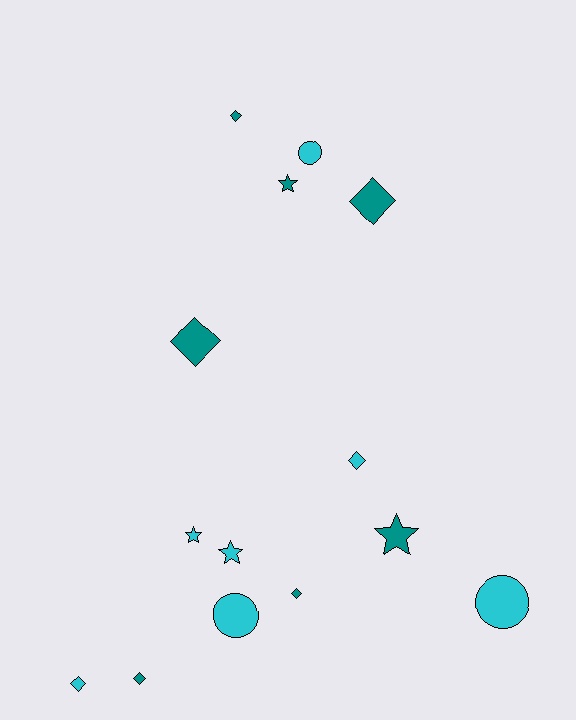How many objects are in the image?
There are 14 objects.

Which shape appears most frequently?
Diamond, with 7 objects.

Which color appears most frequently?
Teal, with 7 objects.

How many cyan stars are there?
There are 2 cyan stars.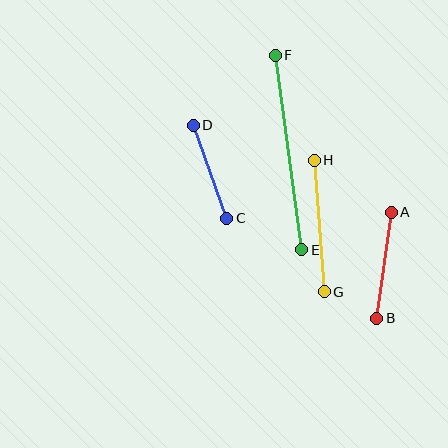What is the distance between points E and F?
The distance is approximately 196 pixels.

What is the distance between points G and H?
The distance is approximately 132 pixels.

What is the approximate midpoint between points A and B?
The midpoint is at approximately (384, 265) pixels.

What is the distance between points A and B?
The distance is approximately 107 pixels.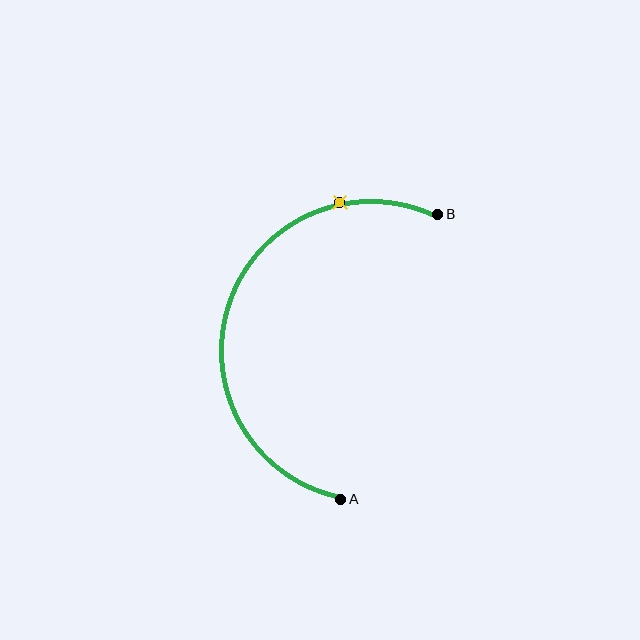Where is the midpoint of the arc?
The arc midpoint is the point on the curve farthest from the straight line joining A and B. It sits to the left of that line.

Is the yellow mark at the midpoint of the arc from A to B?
No. The yellow mark lies on the arc but is closer to endpoint B. The arc midpoint would be at the point on the curve equidistant along the arc from both A and B.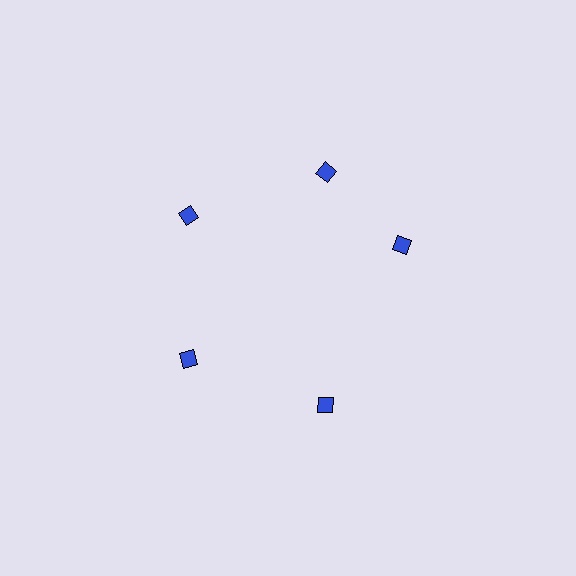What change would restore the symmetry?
The symmetry would be restored by rotating it back into even spacing with its neighbors so that all 5 diamonds sit at equal angles and equal distance from the center.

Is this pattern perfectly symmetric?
No. The 5 blue diamonds are arranged in a ring, but one element near the 3 o'clock position is rotated out of alignment along the ring, breaking the 5-fold rotational symmetry.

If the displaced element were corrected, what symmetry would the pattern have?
It would have 5-fold rotational symmetry — the pattern would map onto itself every 72 degrees.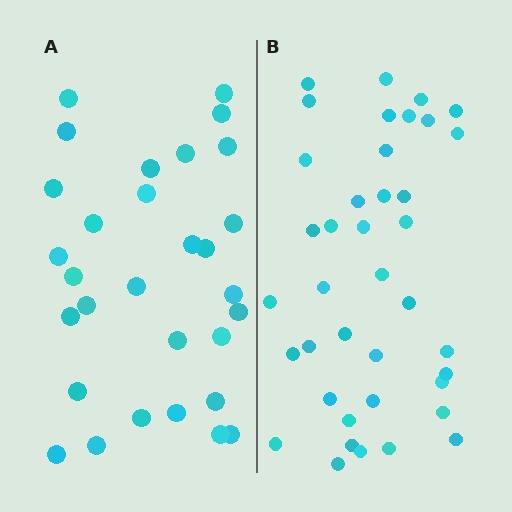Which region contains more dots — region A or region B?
Region B (the right region) has more dots.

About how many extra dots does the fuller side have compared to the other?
Region B has roughly 8 or so more dots than region A.